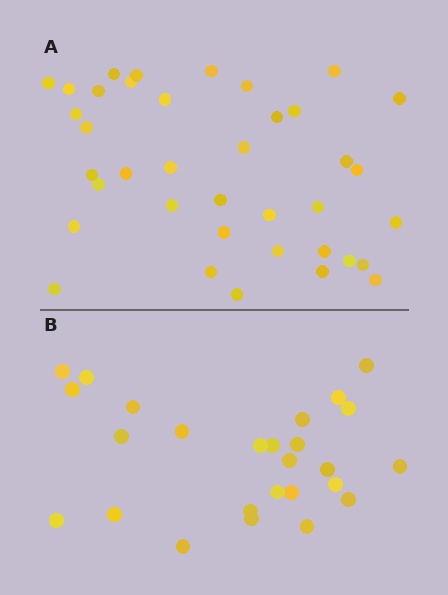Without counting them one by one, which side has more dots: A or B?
Region A (the top region) has more dots.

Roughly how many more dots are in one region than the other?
Region A has roughly 12 or so more dots than region B.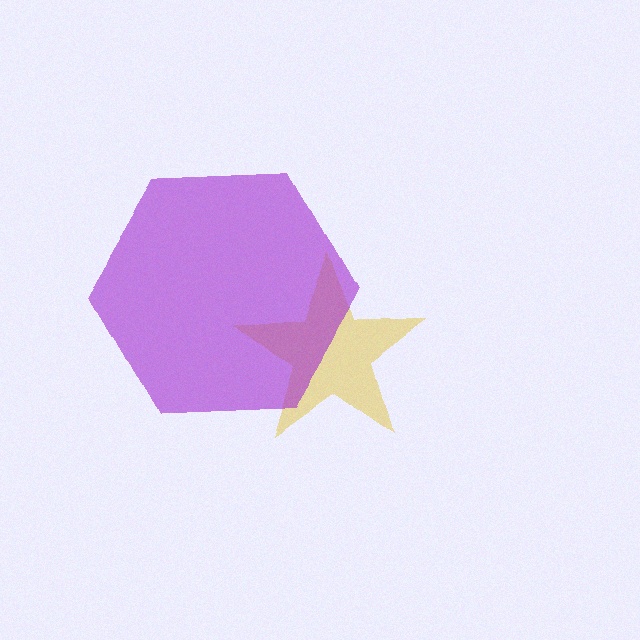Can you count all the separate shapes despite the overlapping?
Yes, there are 2 separate shapes.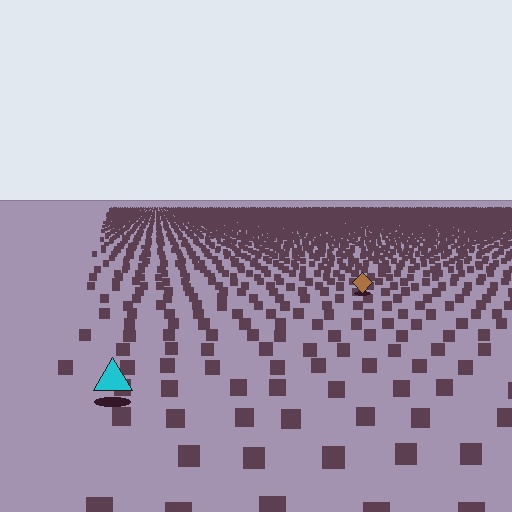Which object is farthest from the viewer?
The brown diamond is farthest from the viewer. It appears smaller and the ground texture around it is denser.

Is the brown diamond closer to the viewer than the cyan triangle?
No. The cyan triangle is closer — you can tell from the texture gradient: the ground texture is coarser near it.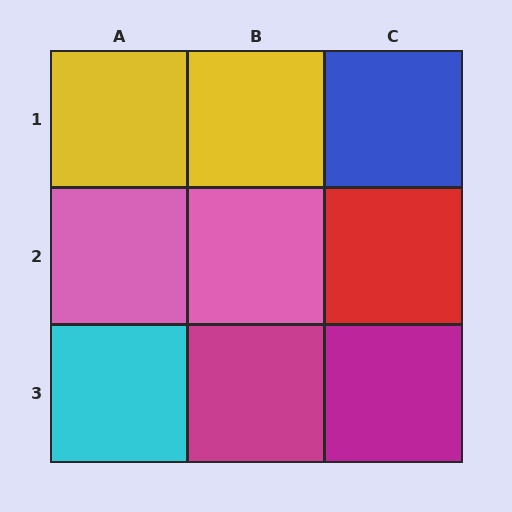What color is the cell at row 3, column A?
Cyan.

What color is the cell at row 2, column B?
Pink.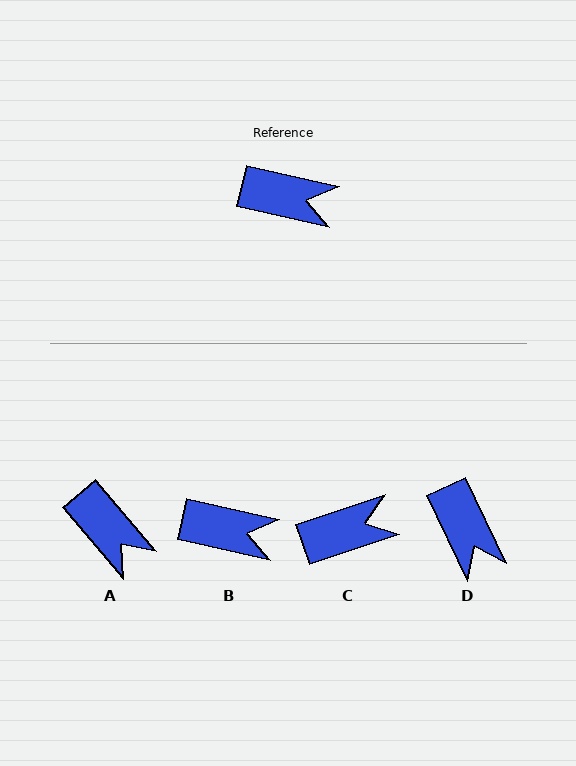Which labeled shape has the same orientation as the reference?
B.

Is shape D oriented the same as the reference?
No, it is off by about 52 degrees.